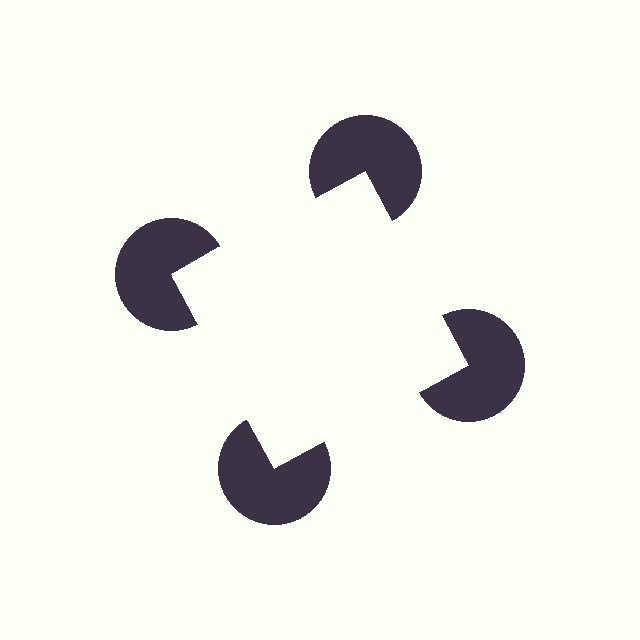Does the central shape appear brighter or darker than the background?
It typically appears slightly brighter than the background, even though no actual brightness change is drawn.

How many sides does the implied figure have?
4 sides.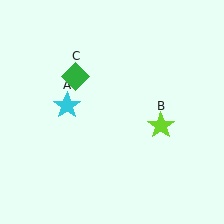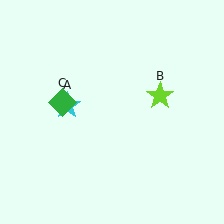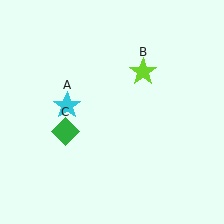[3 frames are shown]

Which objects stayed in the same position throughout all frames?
Cyan star (object A) remained stationary.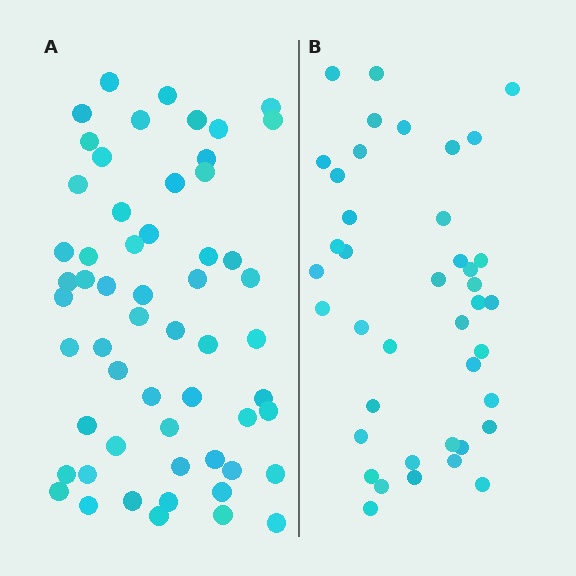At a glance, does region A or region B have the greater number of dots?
Region A (the left region) has more dots.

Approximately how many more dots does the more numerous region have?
Region A has approximately 15 more dots than region B.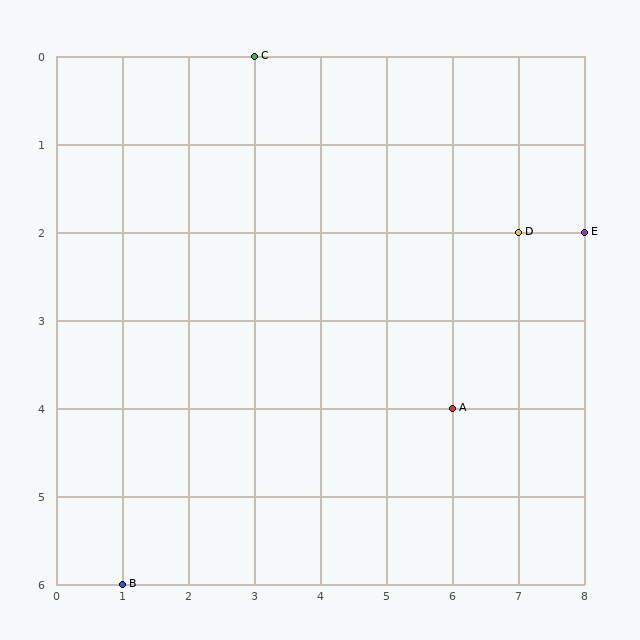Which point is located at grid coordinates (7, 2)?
Point D is at (7, 2).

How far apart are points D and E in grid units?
Points D and E are 1 column apart.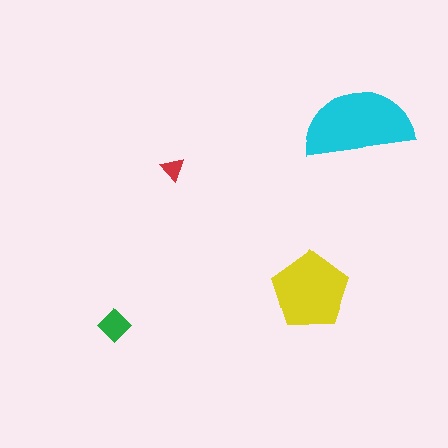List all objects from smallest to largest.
The red triangle, the green diamond, the yellow pentagon, the cyan semicircle.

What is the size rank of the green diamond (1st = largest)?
3rd.